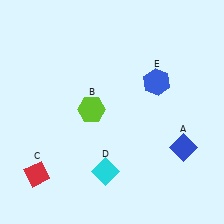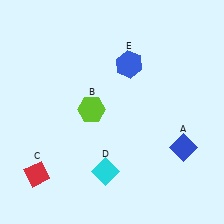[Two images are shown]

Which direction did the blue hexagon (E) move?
The blue hexagon (E) moved left.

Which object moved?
The blue hexagon (E) moved left.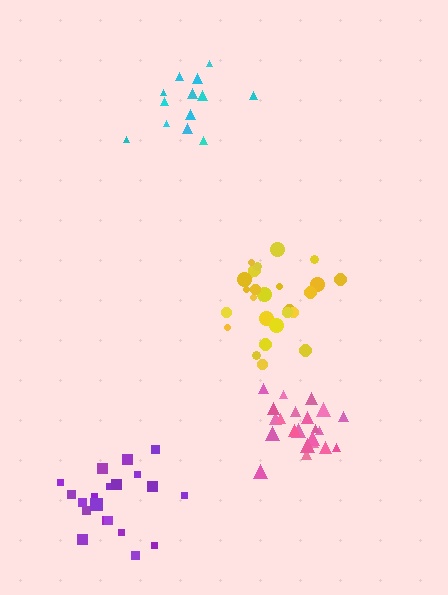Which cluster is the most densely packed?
Pink.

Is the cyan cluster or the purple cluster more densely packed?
Purple.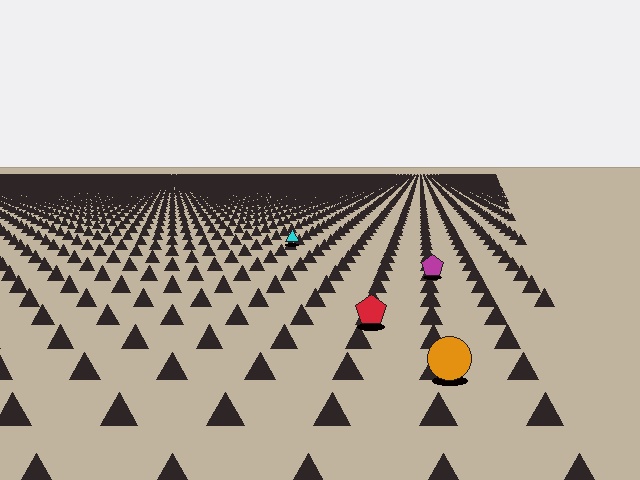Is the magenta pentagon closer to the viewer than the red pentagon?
No. The red pentagon is closer — you can tell from the texture gradient: the ground texture is coarser near it.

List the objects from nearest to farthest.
From nearest to farthest: the orange circle, the red pentagon, the magenta pentagon, the cyan triangle.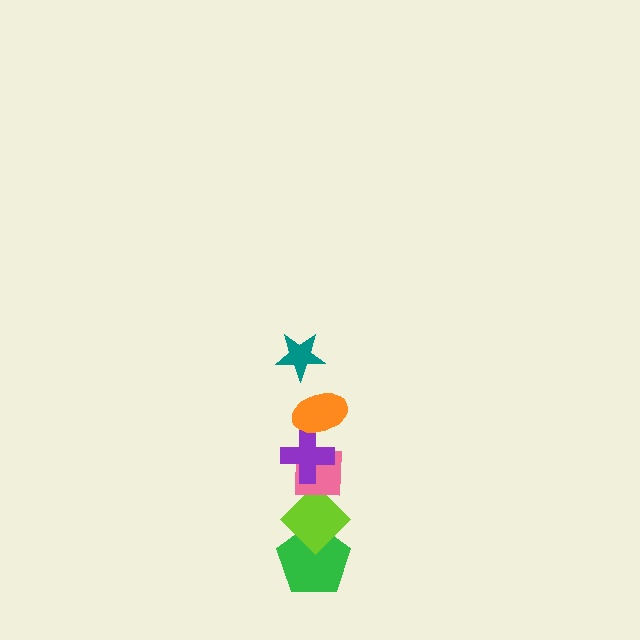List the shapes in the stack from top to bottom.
From top to bottom: the teal star, the orange ellipse, the purple cross, the pink square, the lime diamond, the green pentagon.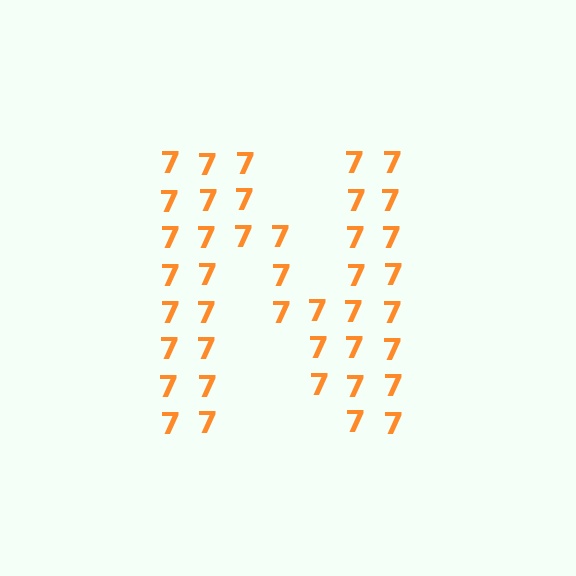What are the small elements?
The small elements are digit 7's.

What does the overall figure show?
The overall figure shows the letter N.